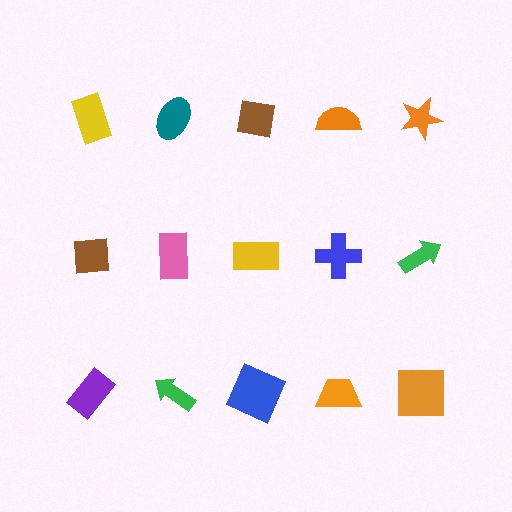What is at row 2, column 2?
A pink rectangle.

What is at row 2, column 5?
A green arrow.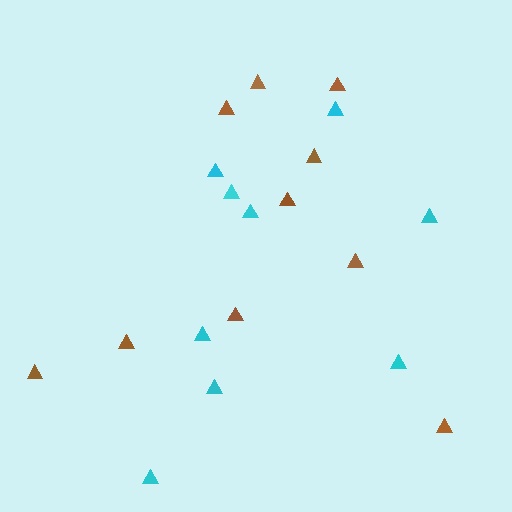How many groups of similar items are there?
There are 2 groups: one group of brown triangles (10) and one group of cyan triangles (9).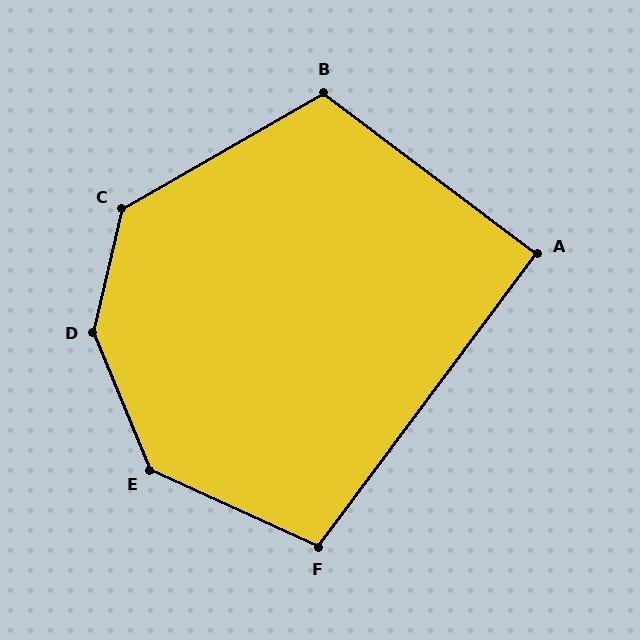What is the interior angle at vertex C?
Approximately 133 degrees (obtuse).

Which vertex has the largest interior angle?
D, at approximately 145 degrees.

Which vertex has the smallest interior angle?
A, at approximately 90 degrees.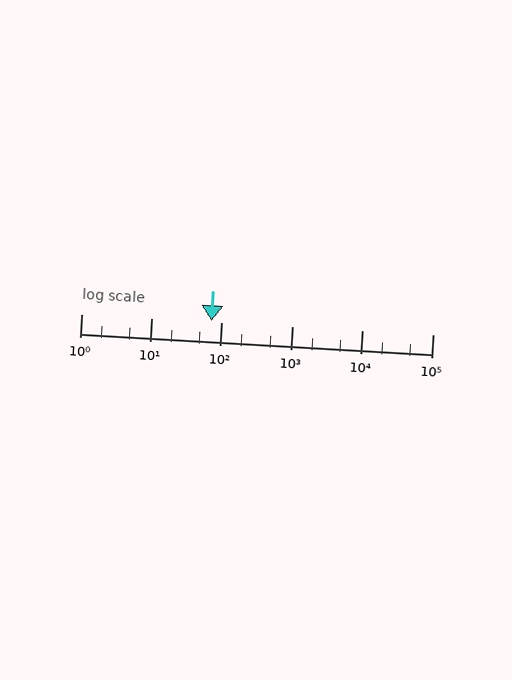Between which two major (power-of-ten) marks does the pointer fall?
The pointer is between 10 and 100.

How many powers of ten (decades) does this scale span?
The scale spans 5 decades, from 1 to 100000.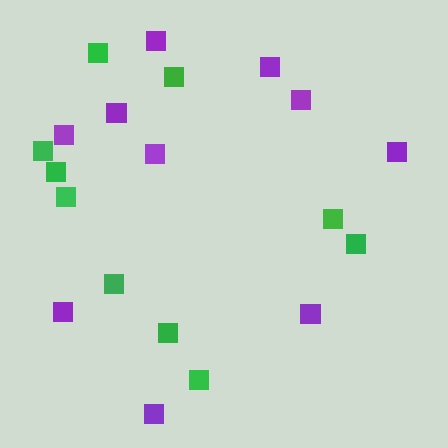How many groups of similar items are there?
There are 2 groups: one group of purple squares (10) and one group of green squares (10).